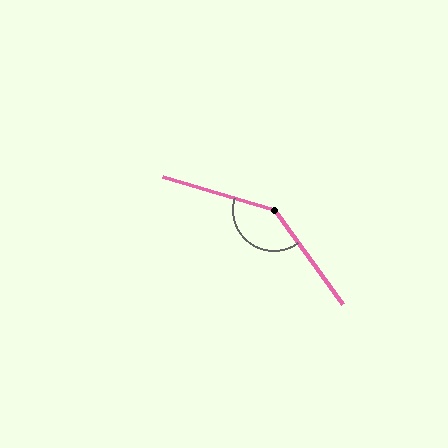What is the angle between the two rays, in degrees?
Approximately 143 degrees.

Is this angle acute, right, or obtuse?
It is obtuse.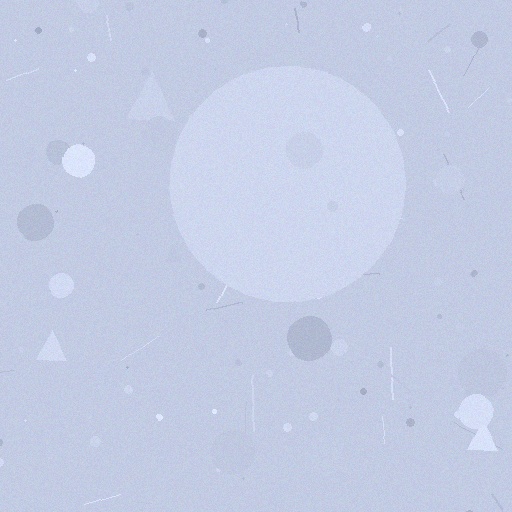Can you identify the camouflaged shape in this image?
The camouflaged shape is a circle.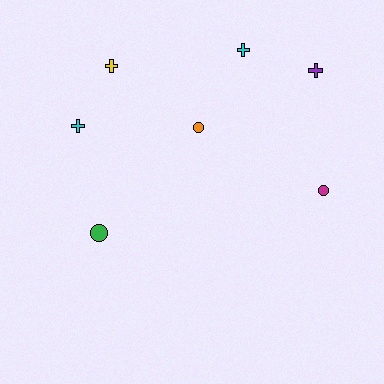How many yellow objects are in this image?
There is 1 yellow object.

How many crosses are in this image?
There are 4 crosses.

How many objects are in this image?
There are 7 objects.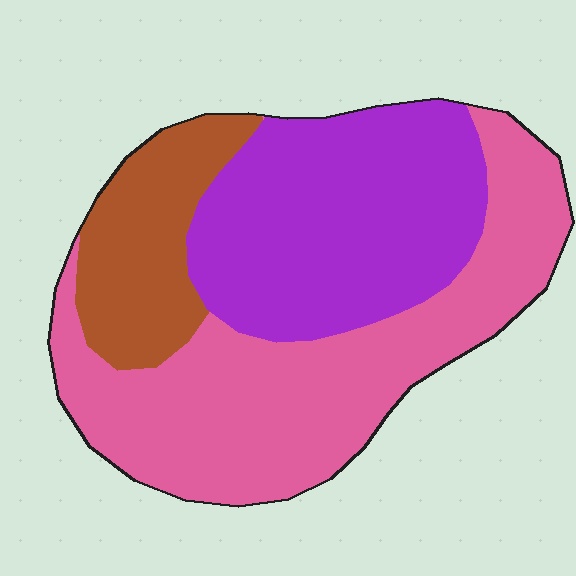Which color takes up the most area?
Pink, at roughly 45%.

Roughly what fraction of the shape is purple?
Purple covers around 35% of the shape.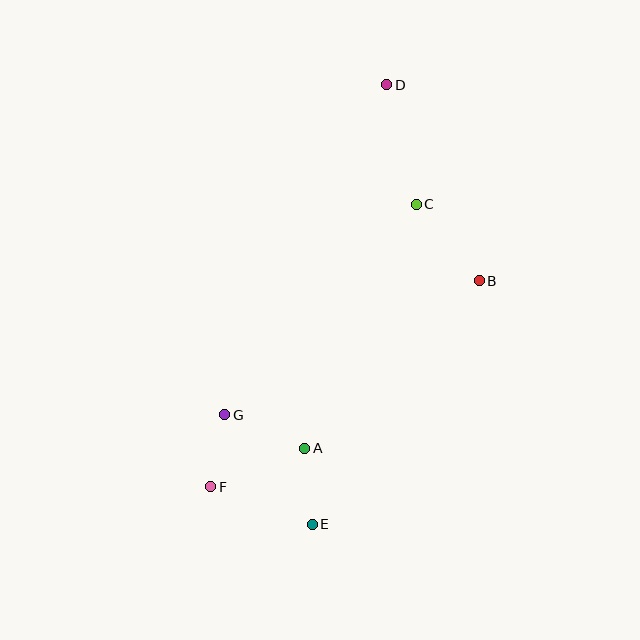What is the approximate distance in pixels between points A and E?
The distance between A and E is approximately 76 pixels.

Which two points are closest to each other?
Points F and G are closest to each other.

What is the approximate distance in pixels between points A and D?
The distance between A and D is approximately 373 pixels.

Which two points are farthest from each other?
Points D and E are farthest from each other.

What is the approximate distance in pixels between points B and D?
The distance between B and D is approximately 216 pixels.